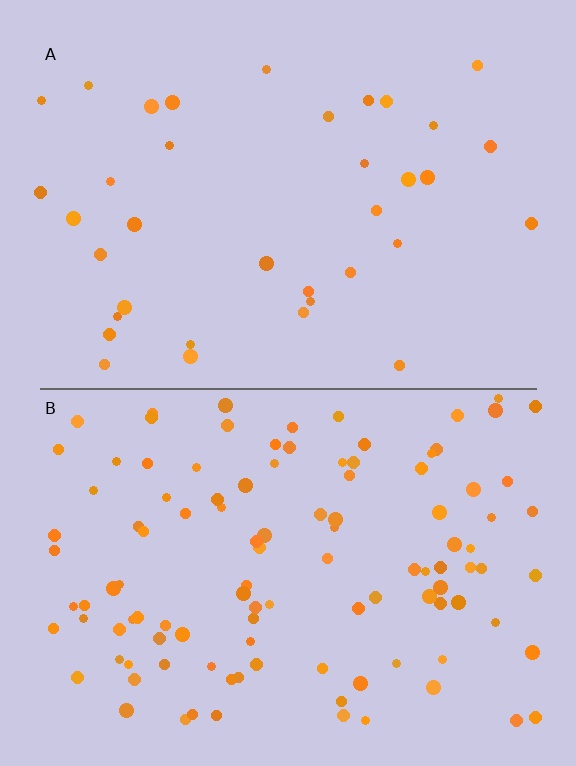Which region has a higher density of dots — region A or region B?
B (the bottom).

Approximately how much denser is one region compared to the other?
Approximately 3.1× — region B over region A.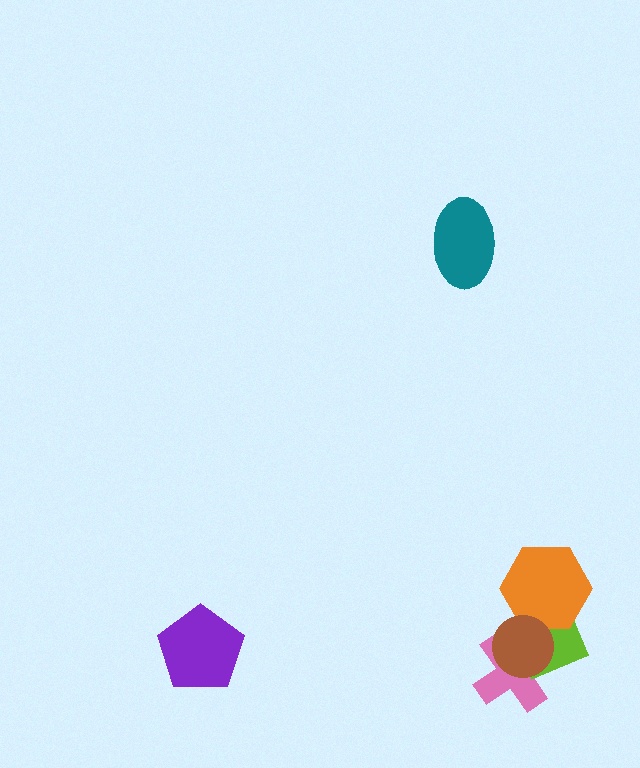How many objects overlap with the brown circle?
3 objects overlap with the brown circle.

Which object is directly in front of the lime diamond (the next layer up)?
The orange hexagon is directly in front of the lime diamond.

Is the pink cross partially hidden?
Yes, it is partially covered by another shape.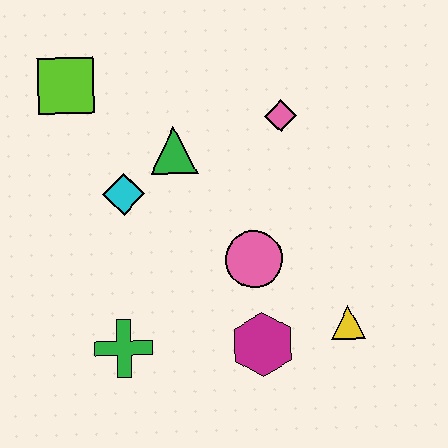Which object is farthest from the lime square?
The yellow triangle is farthest from the lime square.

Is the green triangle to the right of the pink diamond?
No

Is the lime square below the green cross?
No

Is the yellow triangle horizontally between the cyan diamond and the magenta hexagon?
No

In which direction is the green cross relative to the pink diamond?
The green cross is below the pink diamond.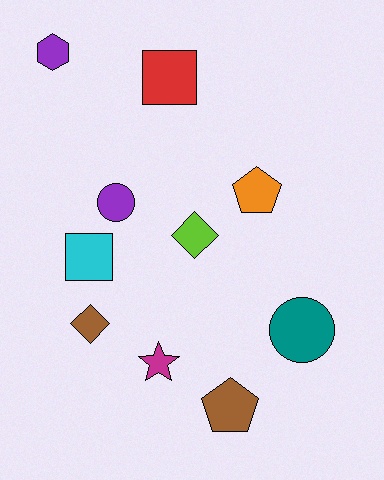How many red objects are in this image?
There is 1 red object.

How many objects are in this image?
There are 10 objects.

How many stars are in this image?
There is 1 star.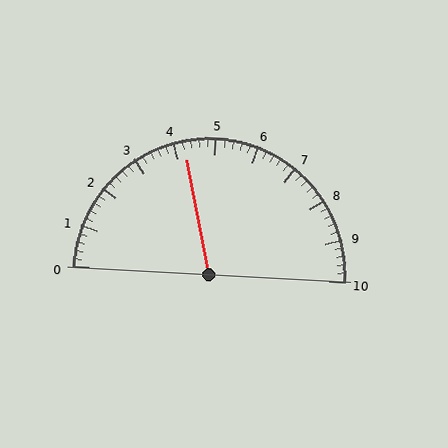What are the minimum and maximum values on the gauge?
The gauge ranges from 0 to 10.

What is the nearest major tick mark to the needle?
The nearest major tick mark is 4.